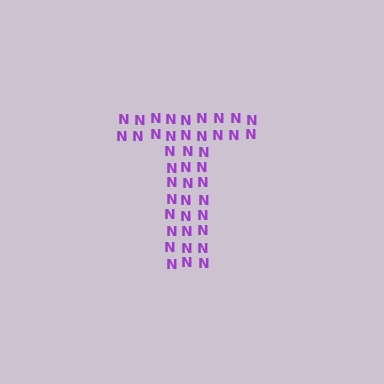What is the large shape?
The large shape is the letter T.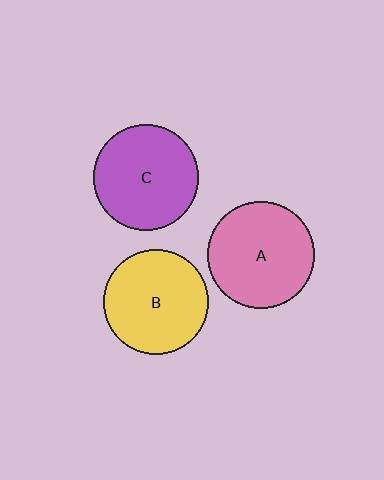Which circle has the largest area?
Circle A (pink).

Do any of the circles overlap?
No, none of the circles overlap.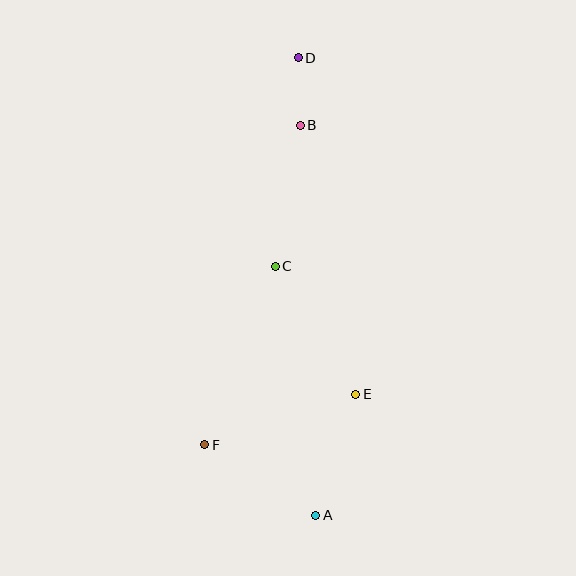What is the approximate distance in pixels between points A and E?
The distance between A and E is approximately 128 pixels.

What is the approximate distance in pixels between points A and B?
The distance between A and B is approximately 390 pixels.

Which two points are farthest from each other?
Points A and D are farthest from each other.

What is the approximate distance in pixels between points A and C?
The distance between A and C is approximately 252 pixels.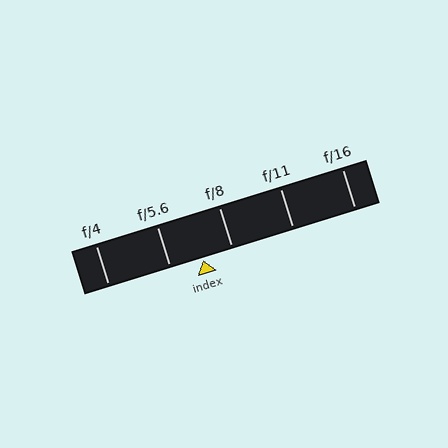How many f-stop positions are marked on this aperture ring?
There are 5 f-stop positions marked.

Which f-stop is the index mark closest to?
The index mark is closest to f/8.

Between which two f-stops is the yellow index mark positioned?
The index mark is between f/5.6 and f/8.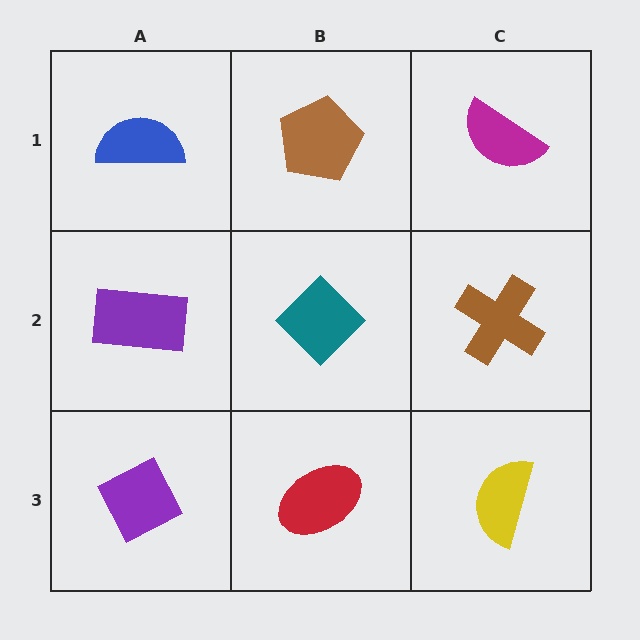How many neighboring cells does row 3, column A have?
2.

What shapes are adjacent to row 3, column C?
A brown cross (row 2, column C), a red ellipse (row 3, column B).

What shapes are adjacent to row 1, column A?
A purple rectangle (row 2, column A), a brown pentagon (row 1, column B).